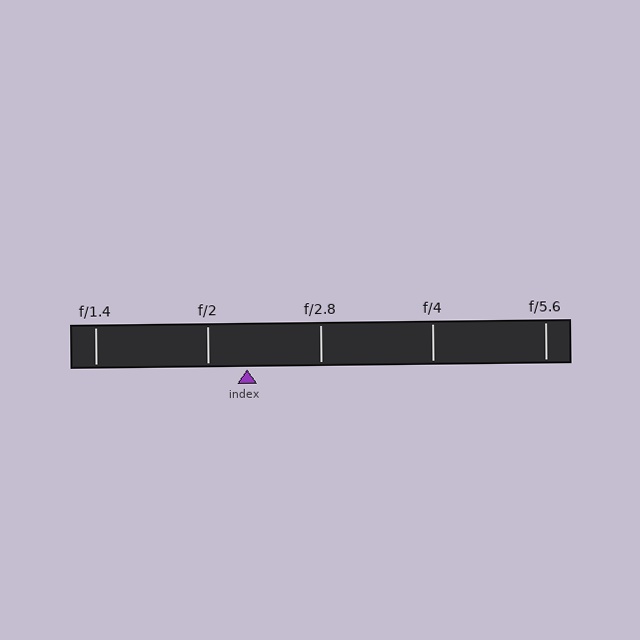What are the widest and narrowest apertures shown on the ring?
The widest aperture shown is f/1.4 and the narrowest is f/5.6.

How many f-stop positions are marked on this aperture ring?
There are 5 f-stop positions marked.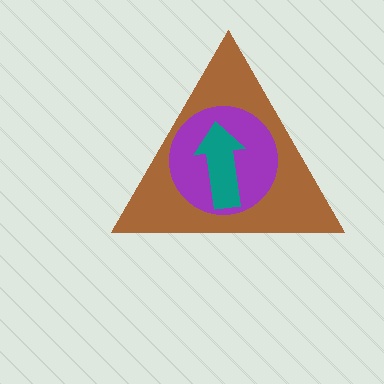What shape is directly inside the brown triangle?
The purple circle.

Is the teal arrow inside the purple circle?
Yes.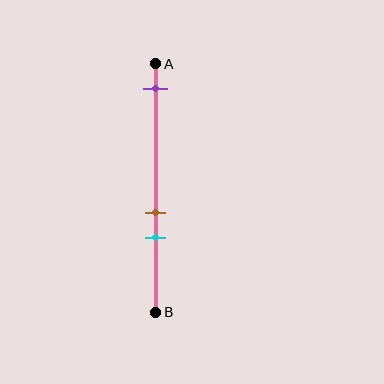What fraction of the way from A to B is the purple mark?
The purple mark is approximately 10% (0.1) of the way from A to B.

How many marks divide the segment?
There are 3 marks dividing the segment.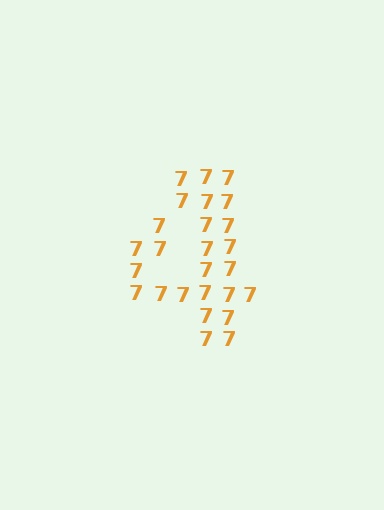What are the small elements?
The small elements are digit 7's.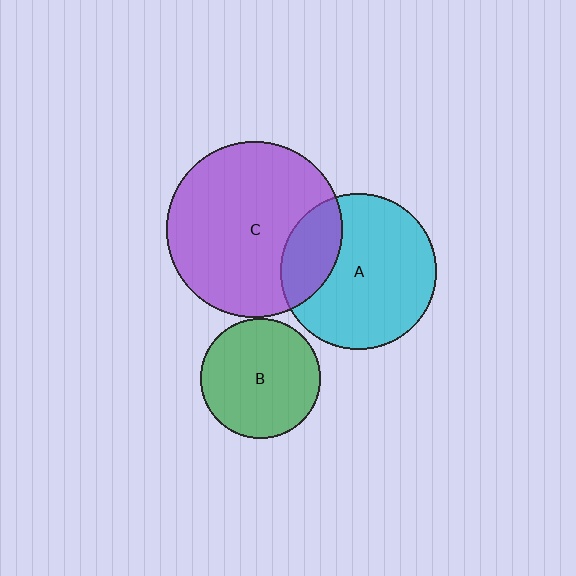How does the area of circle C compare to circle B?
Approximately 2.1 times.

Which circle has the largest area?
Circle C (purple).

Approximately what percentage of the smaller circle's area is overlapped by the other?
Approximately 25%.